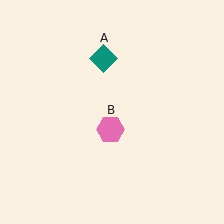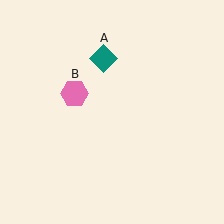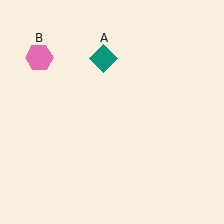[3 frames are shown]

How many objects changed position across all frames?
1 object changed position: pink hexagon (object B).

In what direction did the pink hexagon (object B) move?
The pink hexagon (object B) moved up and to the left.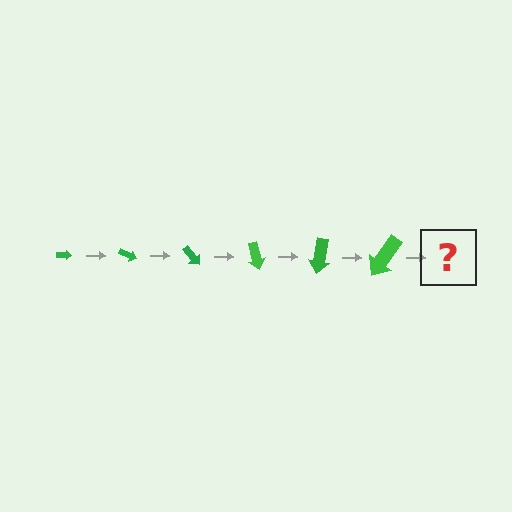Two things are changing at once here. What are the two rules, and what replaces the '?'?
The two rules are that the arrow grows larger each step and it rotates 25 degrees each step. The '?' should be an arrow, larger than the previous one and rotated 150 degrees from the start.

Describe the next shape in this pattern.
It should be an arrow, larger than the previous one and rotated 150 degrees from the start.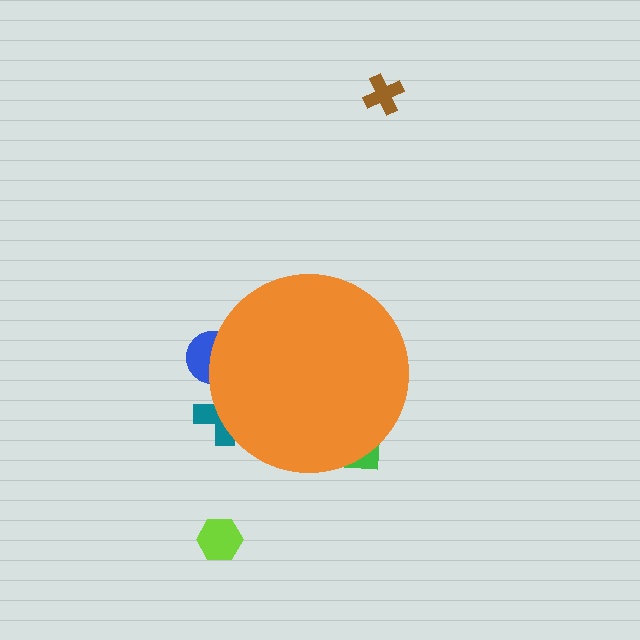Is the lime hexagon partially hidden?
No, the lime hexagon is fully visible.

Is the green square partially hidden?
Yes, the green square is partially hidden behind the orange circle.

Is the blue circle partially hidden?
Yes, the blue circle is partially hidden behind the orange circle.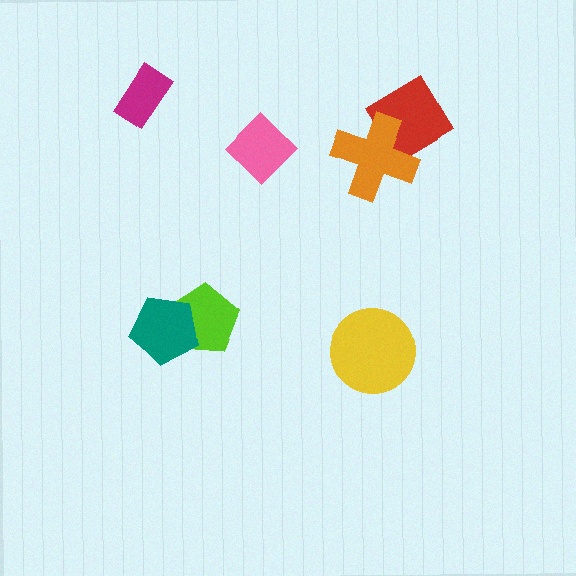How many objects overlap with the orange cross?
1 object overlaps with the orange cross.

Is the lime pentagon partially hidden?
Yes, it is partially covered by another shape.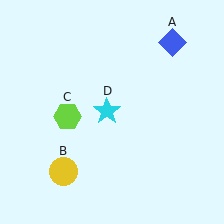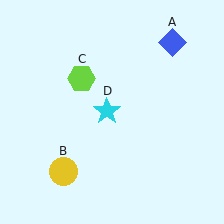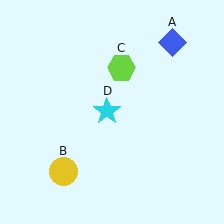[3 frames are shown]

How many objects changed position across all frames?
1 object changed position: lime hexagon (object C).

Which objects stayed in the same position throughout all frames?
Blue diamond (object A) and yellow circle (object B) and cyan star (object D) remained stationary.